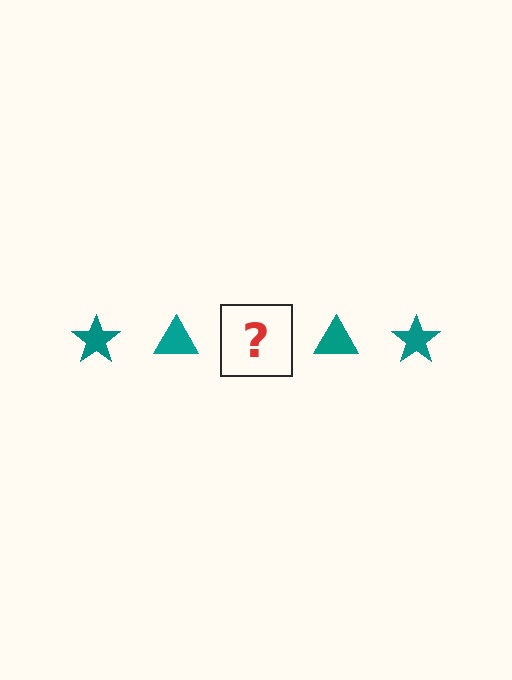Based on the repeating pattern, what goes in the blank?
The blank should be a teal star.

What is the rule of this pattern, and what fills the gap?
The rule is that the pattern cycles through star, triangle shapes in teal. The gap should be filled with a teal star.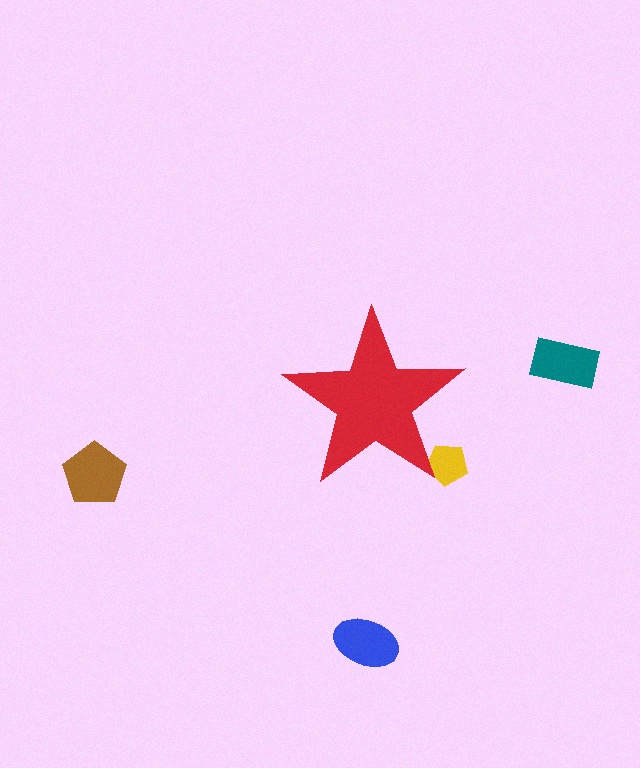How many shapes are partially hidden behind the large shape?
1 shape is partially hidden.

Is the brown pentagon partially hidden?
No, the brown pentagon is fully visible.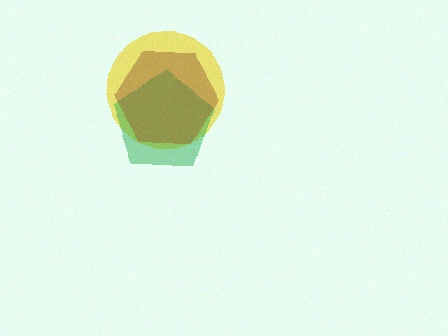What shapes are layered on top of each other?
The layered shapes are: a yellow circle, a green pentagon, a brown hexagon.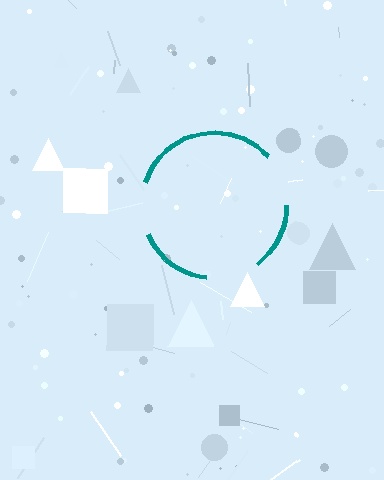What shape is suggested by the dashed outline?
The dashed outline suggests a circle.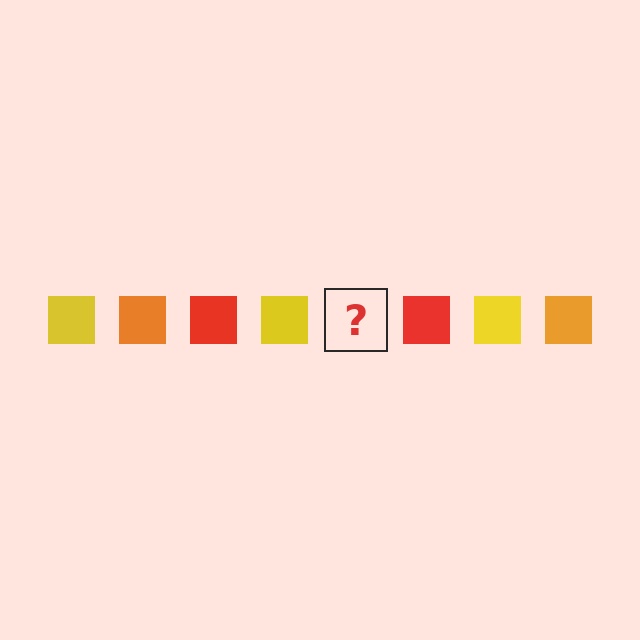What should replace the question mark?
The question mark should be replaced with an orange square.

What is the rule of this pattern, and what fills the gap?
The rule is that the pattern cycles through yellow, orange, red squares. The gap should be filled with an orange square.